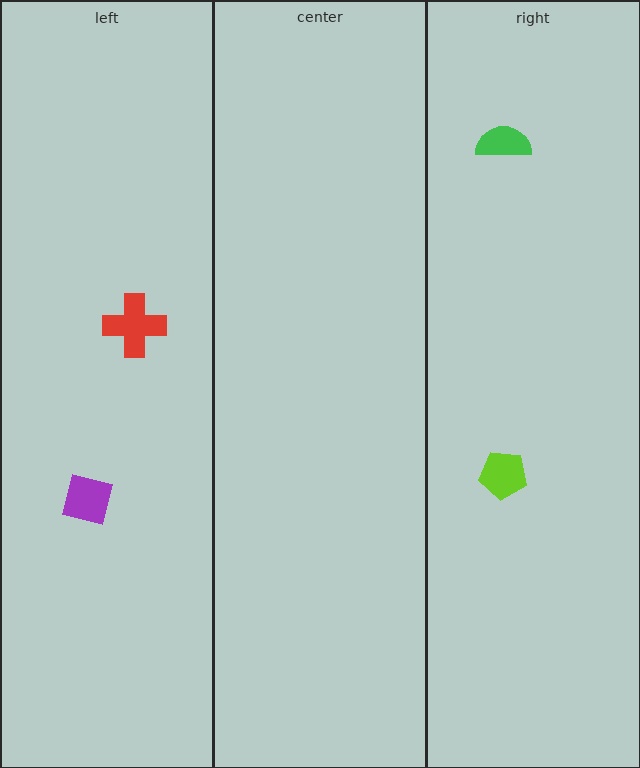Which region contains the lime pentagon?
The right region.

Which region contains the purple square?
The left region.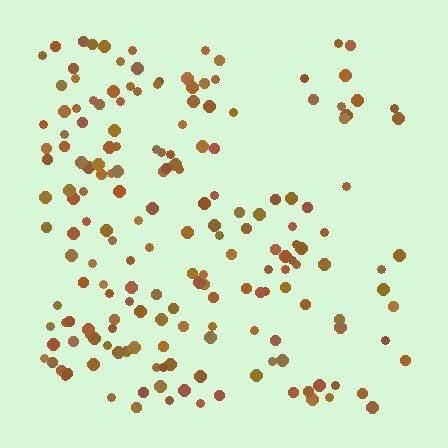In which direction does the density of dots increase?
From right to left, with the left side densest.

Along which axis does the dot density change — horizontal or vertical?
Horizontal.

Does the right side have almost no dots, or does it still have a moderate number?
Still a moderate number, just noticeably fewer than the left.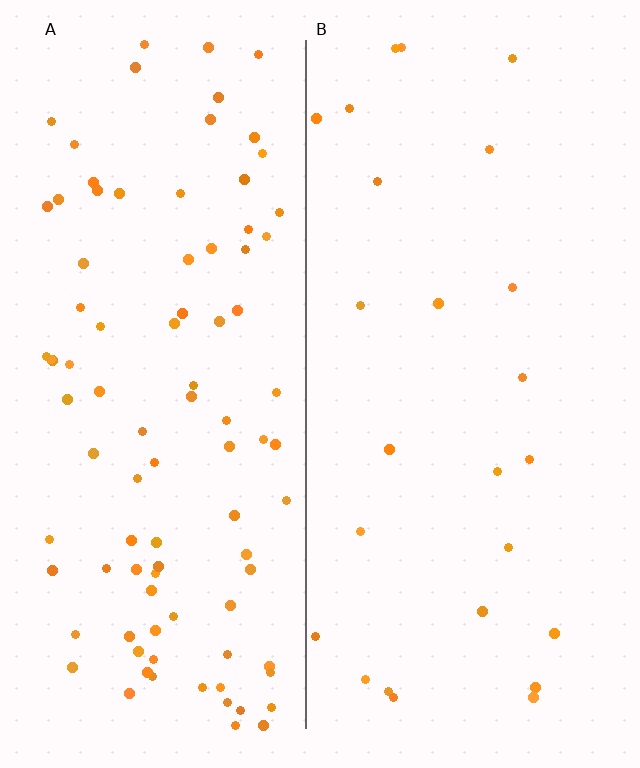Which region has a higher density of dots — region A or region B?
A (the left).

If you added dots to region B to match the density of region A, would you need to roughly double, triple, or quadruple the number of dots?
Approximately quadruple.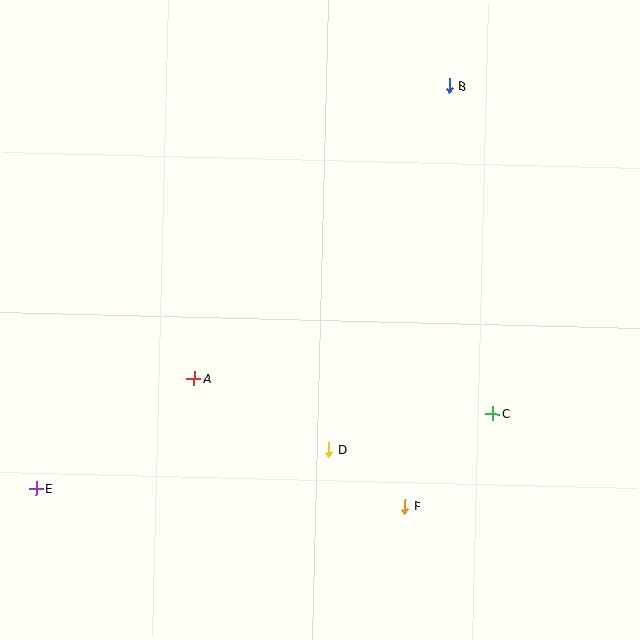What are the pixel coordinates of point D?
Point D is at (329, 449).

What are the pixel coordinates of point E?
Point E is at (36, 489).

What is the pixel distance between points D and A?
The distance between D and A is 152 pixels.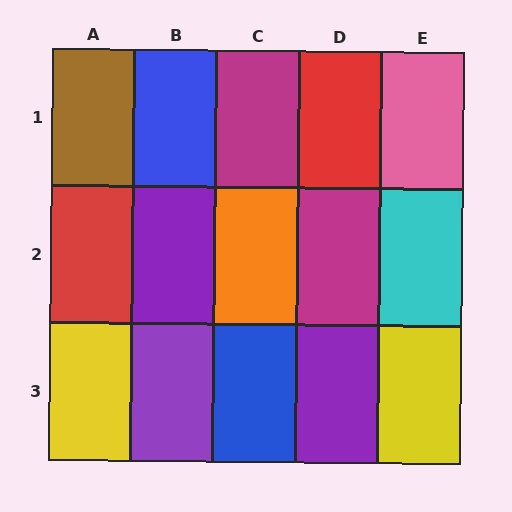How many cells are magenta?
2 cells are magenta.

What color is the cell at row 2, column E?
Cyan.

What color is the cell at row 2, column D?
Magenta.